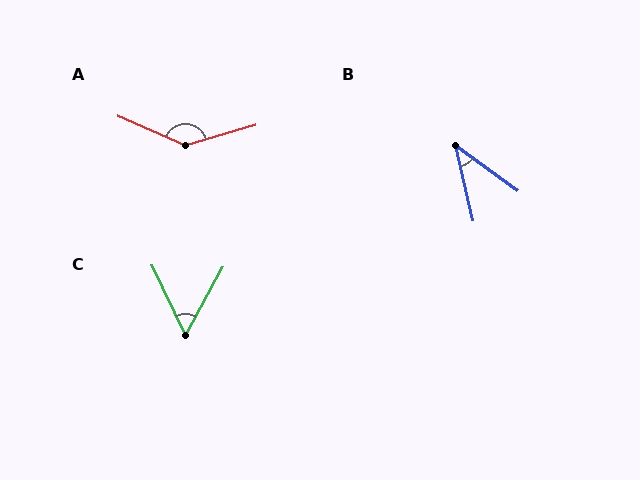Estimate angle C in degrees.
Approximately 55 degrees.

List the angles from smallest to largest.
B (41°), C (55°), A (140°).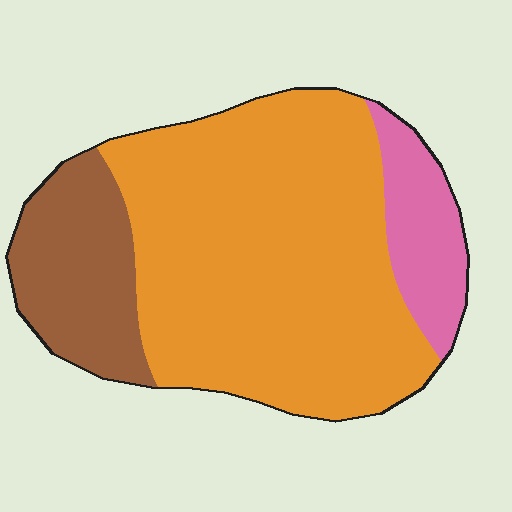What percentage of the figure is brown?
Brown takes up less than a quarter of the figure.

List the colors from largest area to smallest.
From largest to smallest: orange, brown, pink.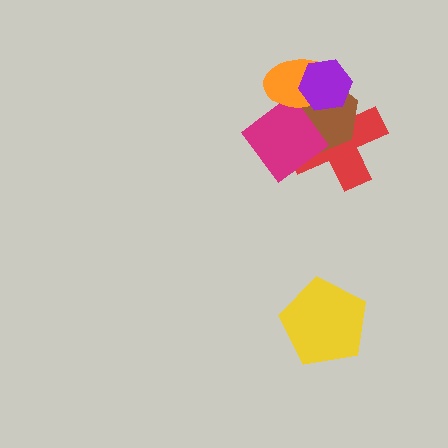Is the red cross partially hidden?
Yes, it is partially covered by another shape.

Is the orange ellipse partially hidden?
Yes, it is partially covered by another shape.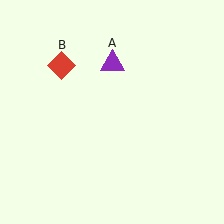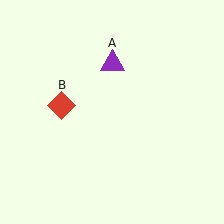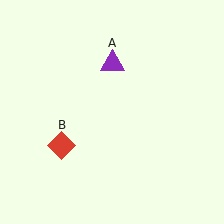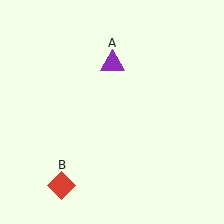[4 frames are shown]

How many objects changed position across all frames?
1 object changed position: red diamond (object B).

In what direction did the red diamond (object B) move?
The red diamond (object B) moved down.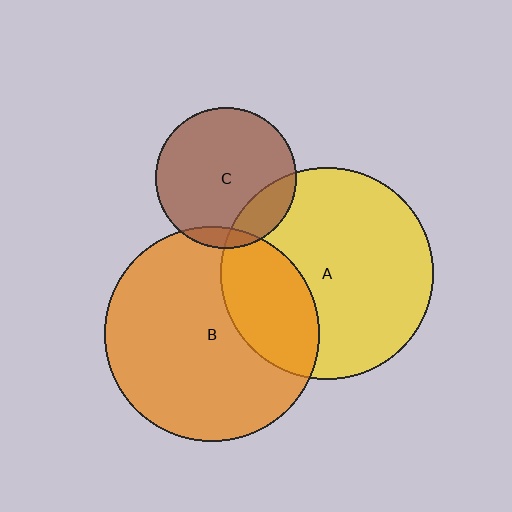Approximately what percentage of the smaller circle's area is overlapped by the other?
Approximately 30%.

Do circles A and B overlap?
Yes.